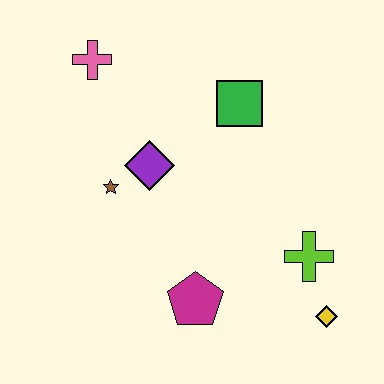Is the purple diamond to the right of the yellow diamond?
No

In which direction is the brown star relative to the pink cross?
The brown star is below the pink cross.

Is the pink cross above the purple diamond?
Yes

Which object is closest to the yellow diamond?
The lime cross is closest to the yellow diamond.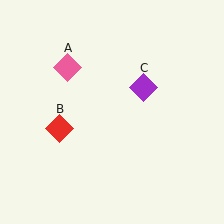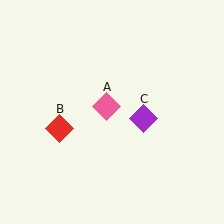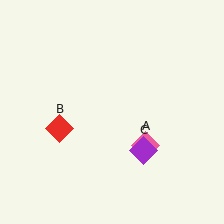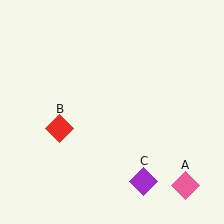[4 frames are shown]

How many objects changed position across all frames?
2 objects changed position: pink diamond (object A), purple diamond (object C).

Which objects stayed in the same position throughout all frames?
Red diamond (object B) remained stationary.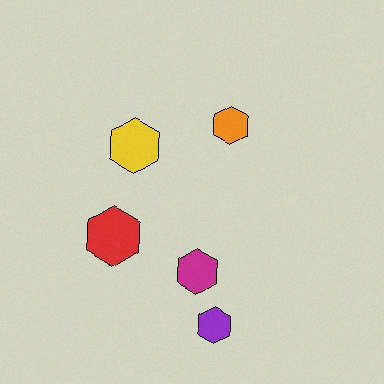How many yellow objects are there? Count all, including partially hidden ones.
There is 1 yellow object.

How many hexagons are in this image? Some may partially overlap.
There are 5 hexagons.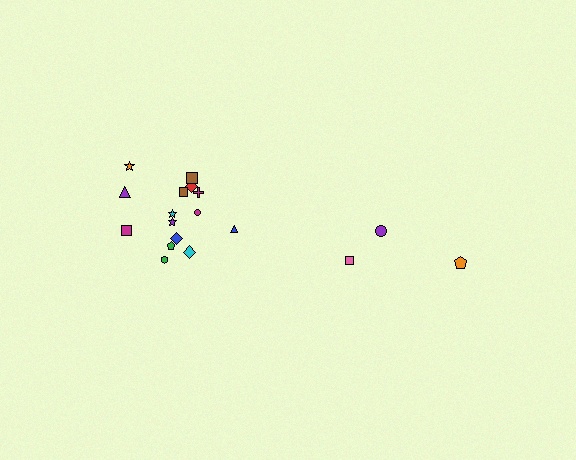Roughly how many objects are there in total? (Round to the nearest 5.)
Roughly 20 objects in total.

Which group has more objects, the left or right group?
The left group.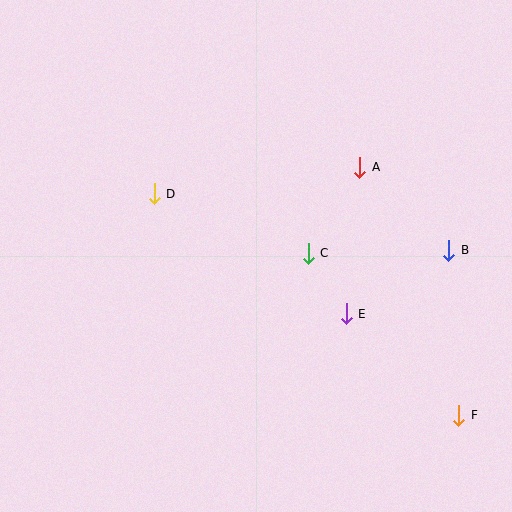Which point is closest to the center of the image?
Point C at (308, 253) is closest to the center.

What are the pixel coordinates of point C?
Point C is at (308, 253).